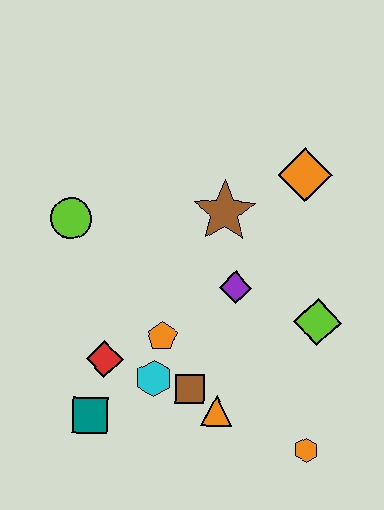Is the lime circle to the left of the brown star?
Yes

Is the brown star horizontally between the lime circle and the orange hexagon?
Yes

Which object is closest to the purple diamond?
The brown star is closest to the purple diamond.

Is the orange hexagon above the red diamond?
No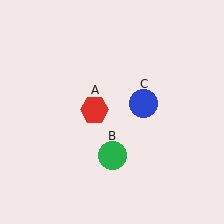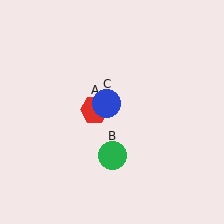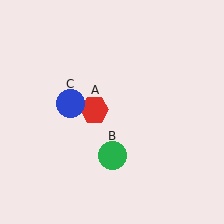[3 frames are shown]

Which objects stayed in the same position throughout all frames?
Red hexagon (object A) and green circle (object B) remained stationary.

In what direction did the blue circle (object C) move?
The blue circle (object C) moved left.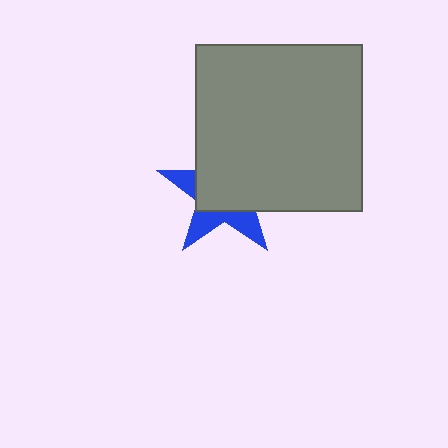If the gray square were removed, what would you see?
You would see the complete blue star.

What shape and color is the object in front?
The object in front is a gray square.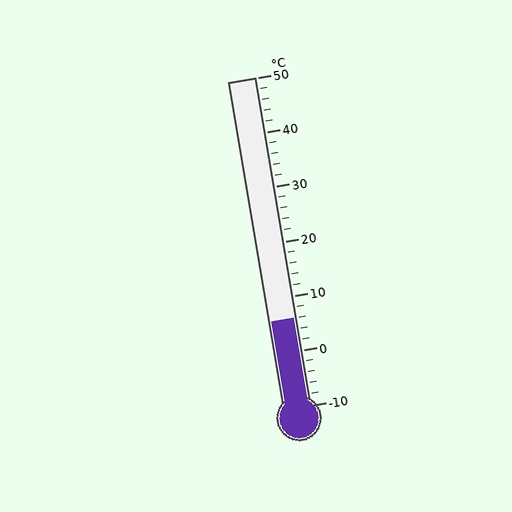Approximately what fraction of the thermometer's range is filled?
The thermometer is filled to approximately 25% of its range.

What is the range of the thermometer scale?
The thermometer scale ranges from -10°C to 50°C.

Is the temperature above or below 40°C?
The temperature is below 40°C.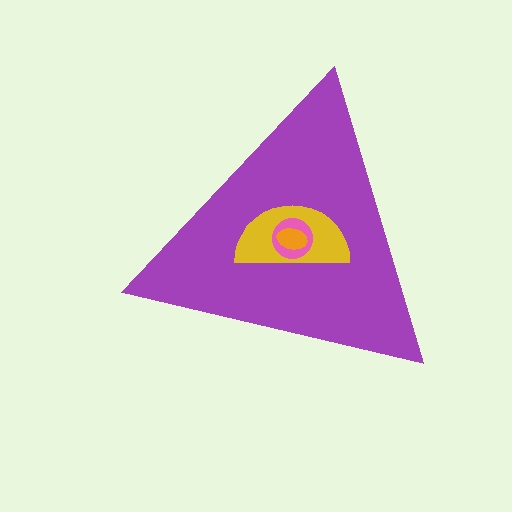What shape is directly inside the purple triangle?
The yellow semicircle.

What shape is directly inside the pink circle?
The orange ellipse.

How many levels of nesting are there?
4.